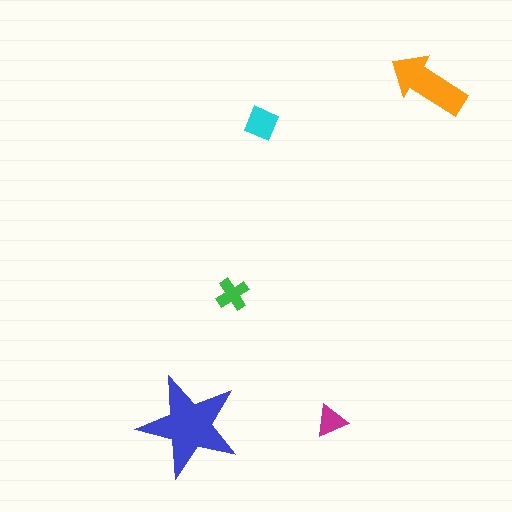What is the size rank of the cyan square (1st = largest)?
3rd.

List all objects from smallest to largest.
The magenta triangle, the green cross, the cyan square, the orange arrow, the blue star.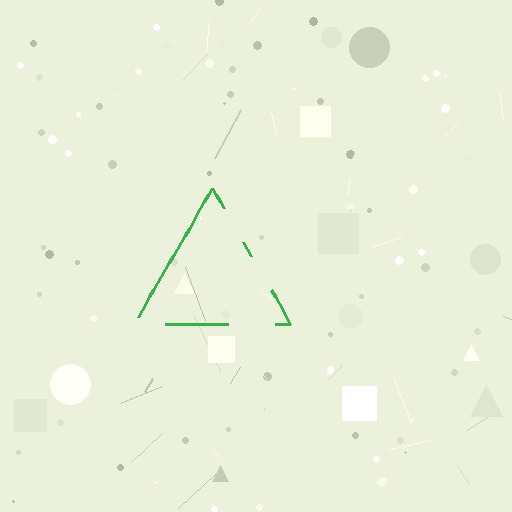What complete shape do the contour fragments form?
The contour fragments form a triangle.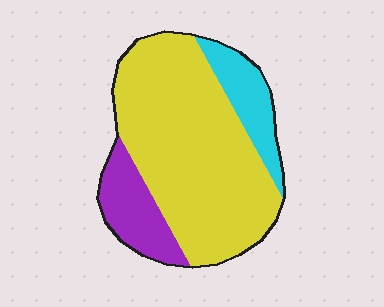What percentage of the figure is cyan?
Cyan takes up less than a sixth of the figure.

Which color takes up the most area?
Yellow, at roughly 70%.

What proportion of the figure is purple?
Purple covers around 15% of the figure.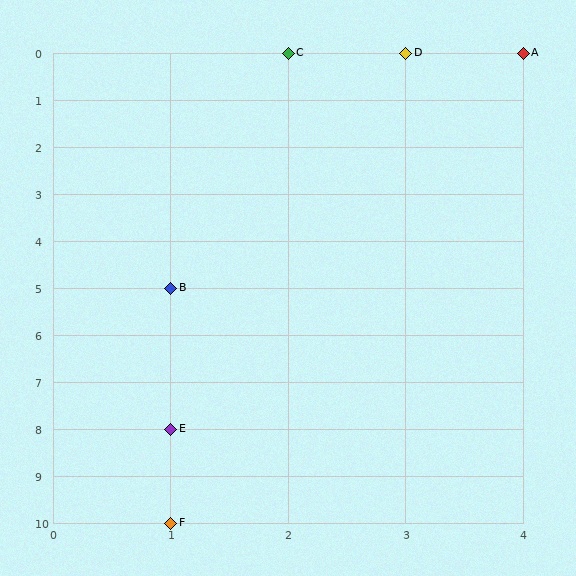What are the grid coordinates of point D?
Point D is at grid coordinates (3, 0).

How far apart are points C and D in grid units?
Points C and D are 1 column apart.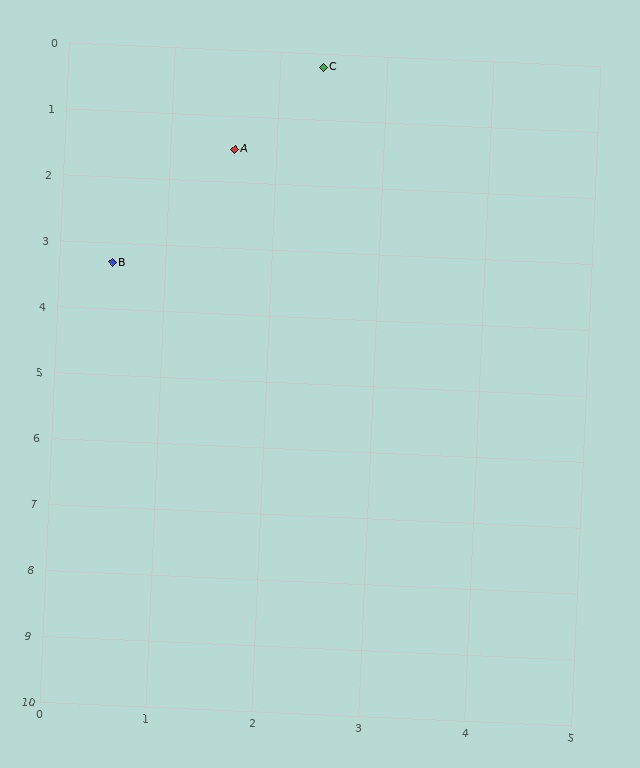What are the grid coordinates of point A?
Point A is at approximately (1.6, 1.5).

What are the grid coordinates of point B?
Point B is at approximately (0.5, 3.3).